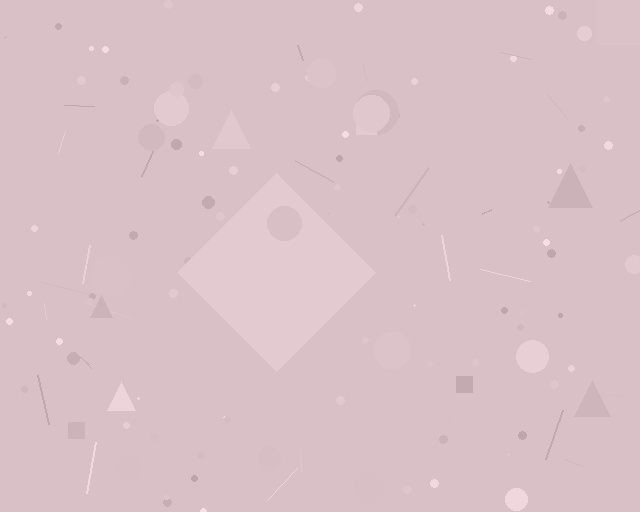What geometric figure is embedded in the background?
A diamond is embedded in the background.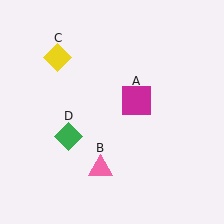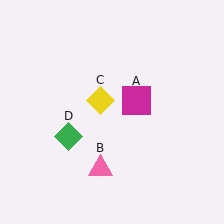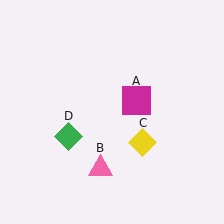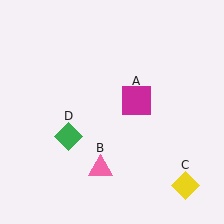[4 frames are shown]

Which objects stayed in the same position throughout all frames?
Magenta square (object A) and pink triangle (object B) and green diamond (object D) remained stationary.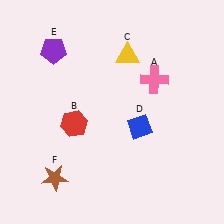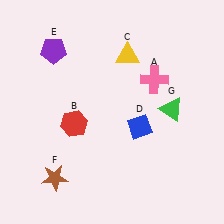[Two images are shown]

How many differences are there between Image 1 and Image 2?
There is 1 difference between the two images.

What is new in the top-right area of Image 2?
A green triangle (G) was added in the top-right area of Image 2.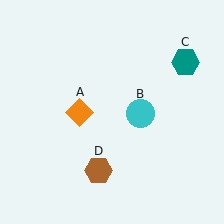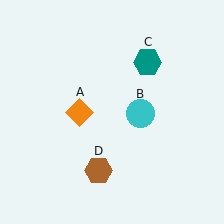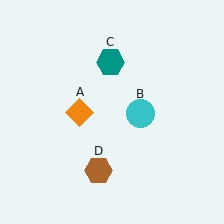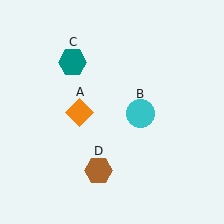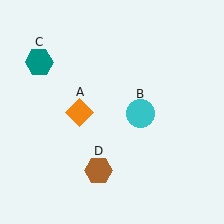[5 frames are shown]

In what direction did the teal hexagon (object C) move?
The teal hexagon (object C) moved left.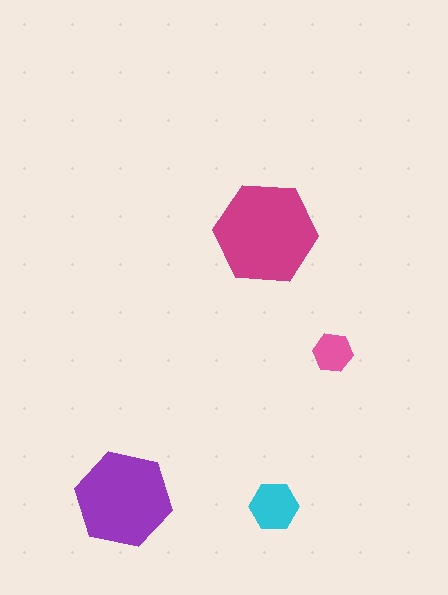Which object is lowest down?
The cyan hexagon is bottommost.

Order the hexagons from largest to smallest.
the magenta one, the purple one, the cyan one, the pink one.